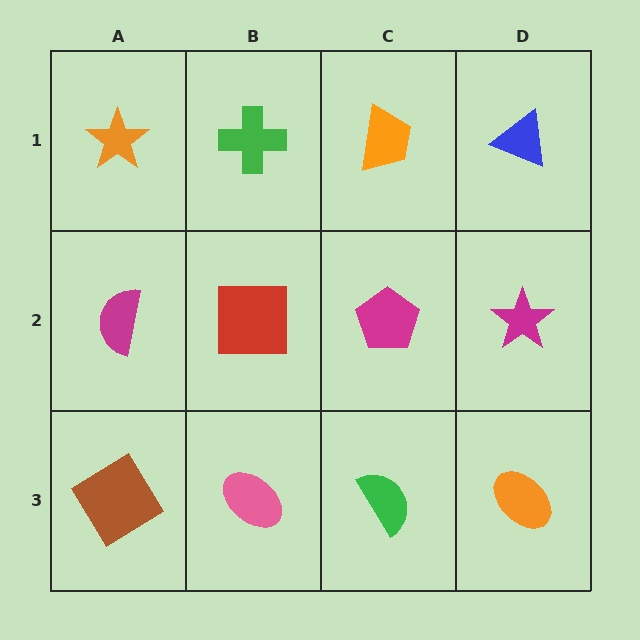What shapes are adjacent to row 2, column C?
An orange trapezoid (row 1, column C), a green semicircle (row 3, column C), a red square (row 2, column B), a magenta star (row 2, column D).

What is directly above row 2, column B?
A green cross.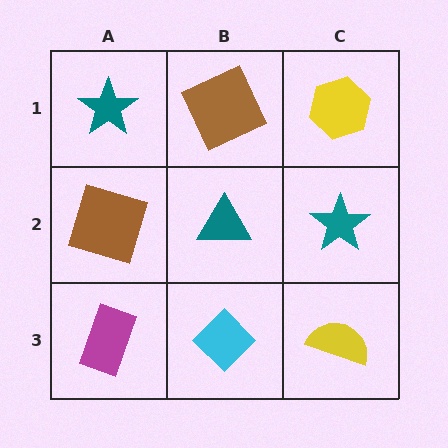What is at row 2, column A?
A brown square.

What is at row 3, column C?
A yellow semicircle.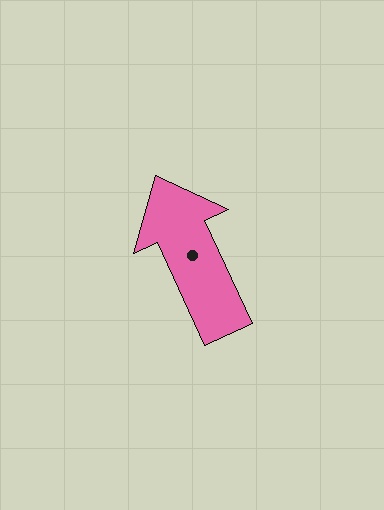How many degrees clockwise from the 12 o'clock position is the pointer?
Approximately 335 degrees.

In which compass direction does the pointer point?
Northwest.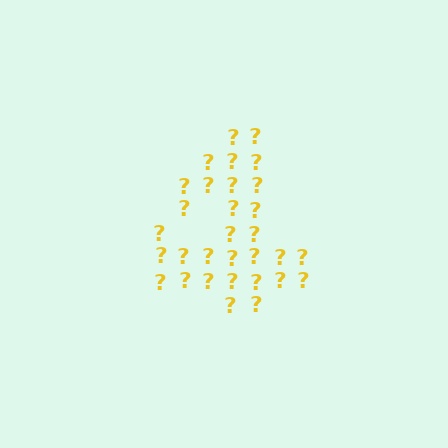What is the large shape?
The large shape is the digit 4.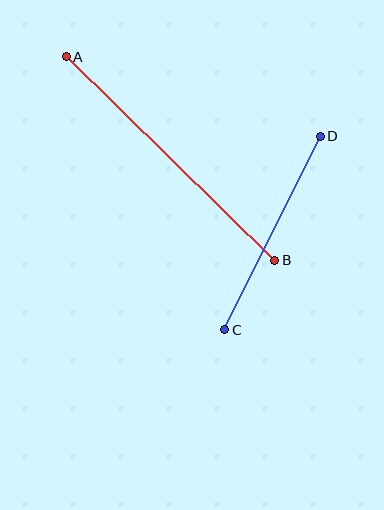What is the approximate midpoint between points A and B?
The midpoint is at approximately (170, 158) pixels.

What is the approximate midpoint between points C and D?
The midpoint is at approximately (273, 233) pixels.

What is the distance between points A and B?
The distance is approximately 291 pixels.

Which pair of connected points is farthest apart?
Points A and B are farthest apart.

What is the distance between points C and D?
The distance is approximately 216 pixels.